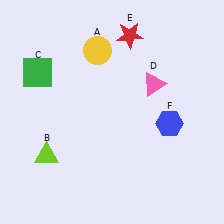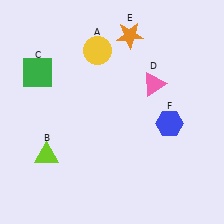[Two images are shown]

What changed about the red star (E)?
In Image 1, E is red. In Image 2, it changed to orange.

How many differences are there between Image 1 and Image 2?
There is 1 difference between the two images.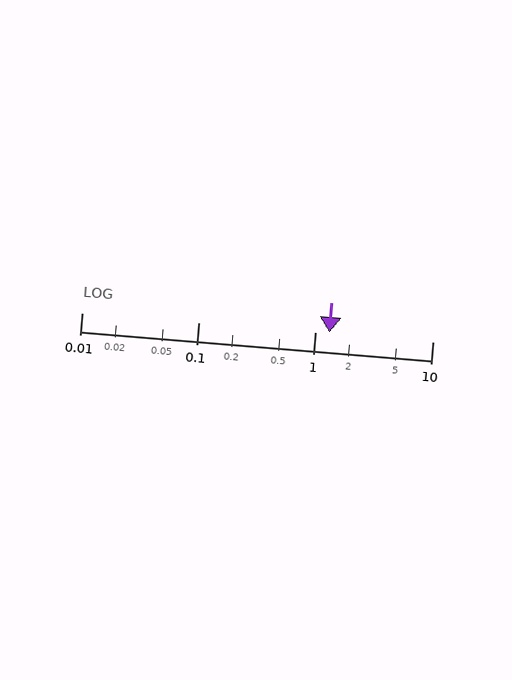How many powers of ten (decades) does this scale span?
The scale spans 3 decades, from 0.01 to 10.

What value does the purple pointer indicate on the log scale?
The pointer indicates approximately 1.3.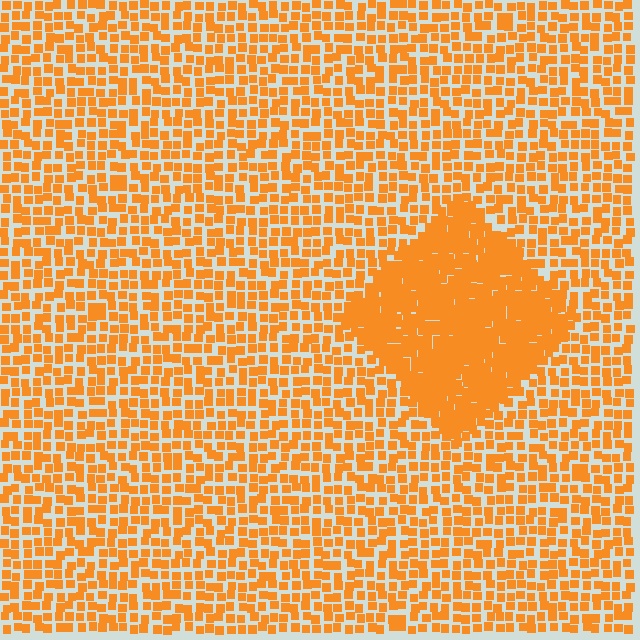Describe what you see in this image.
The image contains small orange elements arranged at two different densities. A diamond-shaped region is visible where the elements are more densely packed than the surrounding area.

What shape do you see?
I see a diamond.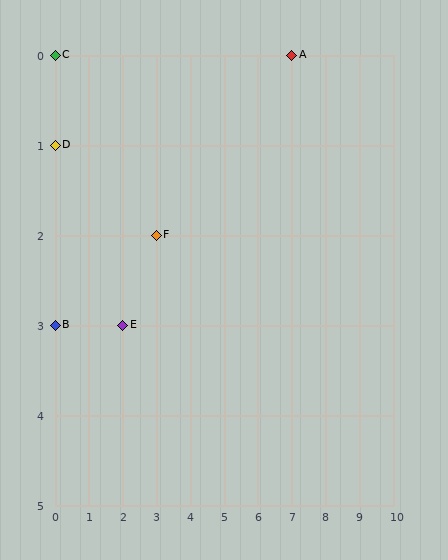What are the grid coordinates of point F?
Point F is at grid coordinates (3, 2).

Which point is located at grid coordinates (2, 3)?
Point E is at (2, 3).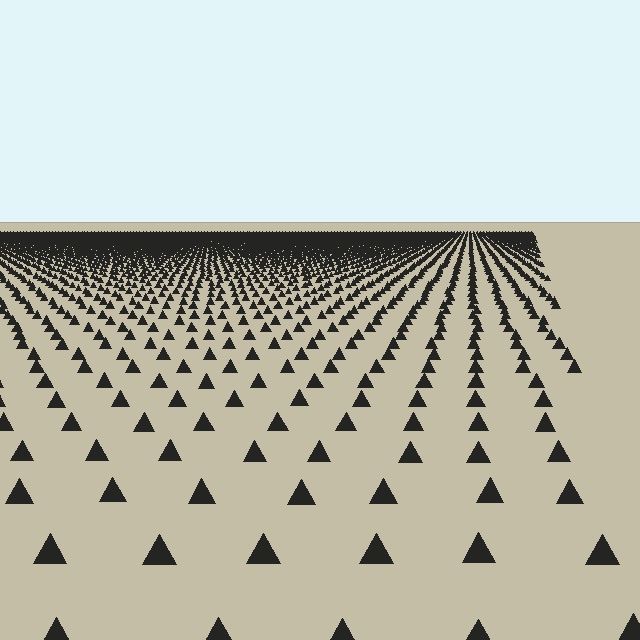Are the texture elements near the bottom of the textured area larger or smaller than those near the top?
Larger. Near the bottom, elements are closer to the viewer and appear at a bigger on-screen size.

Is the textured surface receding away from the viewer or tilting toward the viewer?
The surface is receding away from the viewer. Texture elements get smaller and denser toward the top.